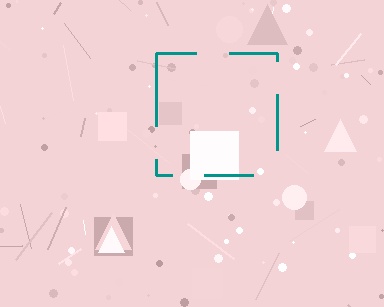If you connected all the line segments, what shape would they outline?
They would outline a square.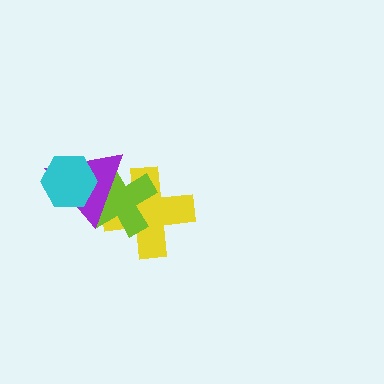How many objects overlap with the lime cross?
3 objects overlap with the lime cross.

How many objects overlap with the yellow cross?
2 objects overlap with the yellow cross.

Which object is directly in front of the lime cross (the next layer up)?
The purple triangle is directly in front of the lime cross.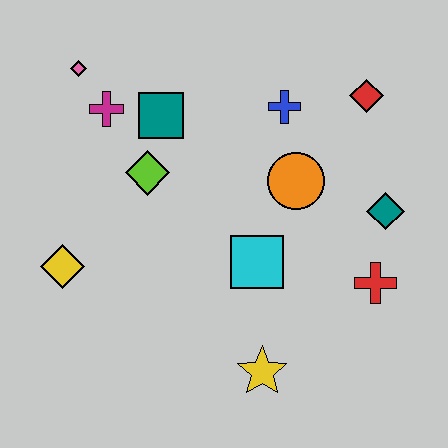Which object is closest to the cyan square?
The orange circle is closest to the cyan square.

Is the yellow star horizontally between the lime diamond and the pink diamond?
No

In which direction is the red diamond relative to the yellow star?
The red diamond is above the yellow star.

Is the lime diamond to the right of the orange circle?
No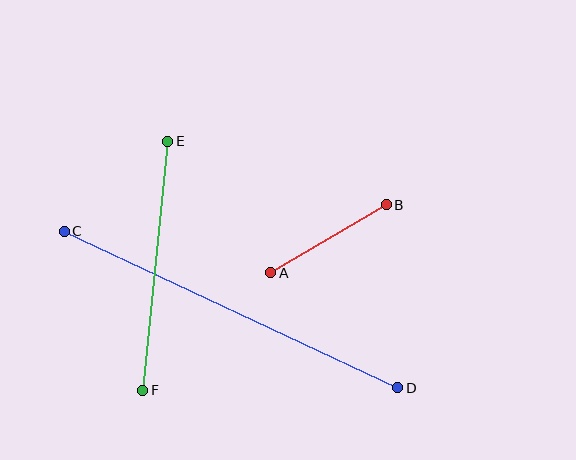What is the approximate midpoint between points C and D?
The midpoint is at approximately (231, 310) pixels.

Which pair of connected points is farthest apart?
Points C and D are farthest apart.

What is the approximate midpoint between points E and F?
The midpoint is at approximately (155, 266) pixels.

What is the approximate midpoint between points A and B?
The midpoint is at approximately (329, 239) pixels.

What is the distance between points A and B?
The distance is approximately 134 pixels.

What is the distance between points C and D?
The distance is approximately 368 pixels.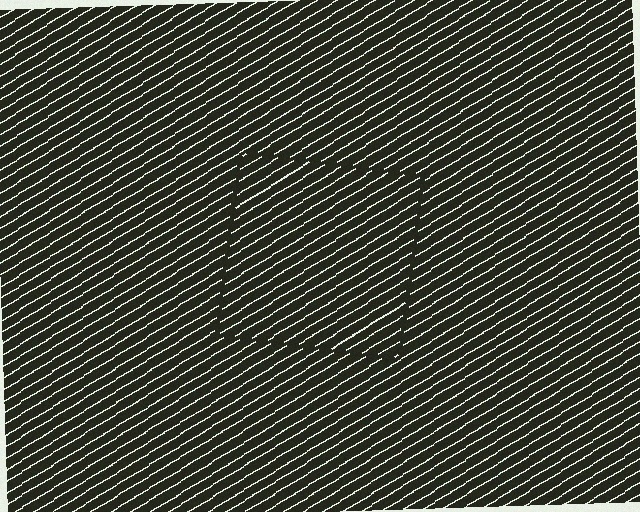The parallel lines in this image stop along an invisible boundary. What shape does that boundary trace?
An illusory square. The interior of the shape contains the same grating, shifted by half a period — the contour is defined by the phase discontinuity where line-ends from the inner and outer gratings abut.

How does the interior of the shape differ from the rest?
The interior of the shape contains the same grating, shifted by half a period — the contour is defined by the phase discontinuity where line-ends from the inner and outer gratings abut.